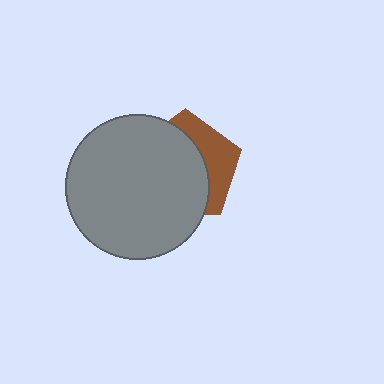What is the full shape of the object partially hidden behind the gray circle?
The partially hidden object is a brown pentagon.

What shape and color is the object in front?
The object in front is a gray circle.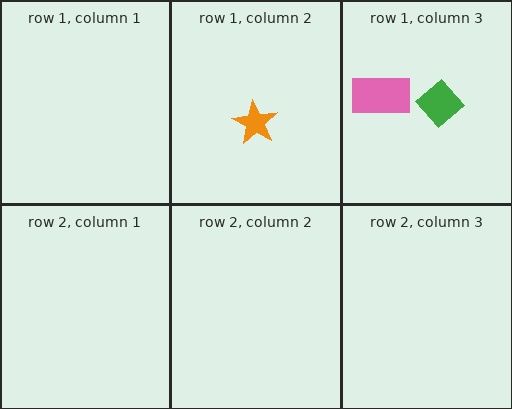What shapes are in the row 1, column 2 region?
The orange star.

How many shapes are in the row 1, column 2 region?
1.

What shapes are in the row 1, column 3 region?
The green diamond, the pink rectangle.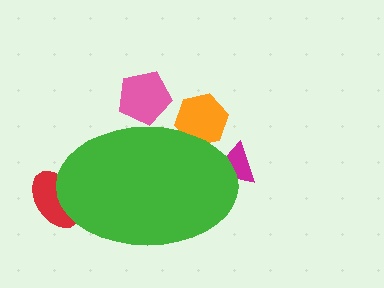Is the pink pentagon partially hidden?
Yes, the pink pentagon is partially hidden behind the green ellipse.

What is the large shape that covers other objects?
A green ellipse.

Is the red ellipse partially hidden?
Yes, the red ellipse is partially hidden behind the green ellipse.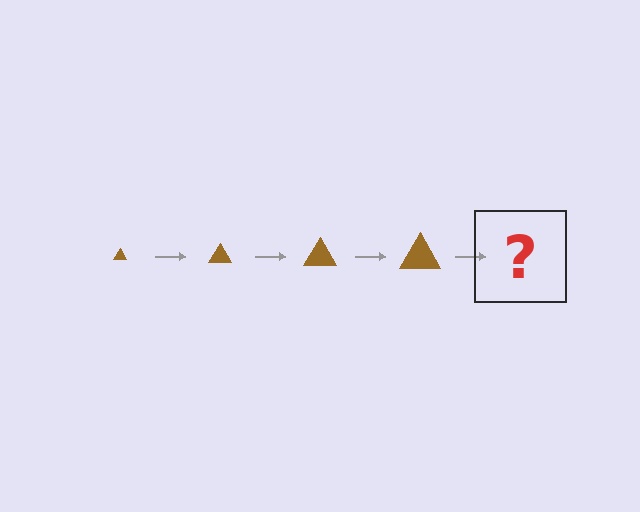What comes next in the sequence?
The next element should be a brown triangle, larger than the previous one.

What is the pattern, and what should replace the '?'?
The pattern is that the triangle gets progressively larger each step. The '?' should be a brown triangle, larger than the previous one.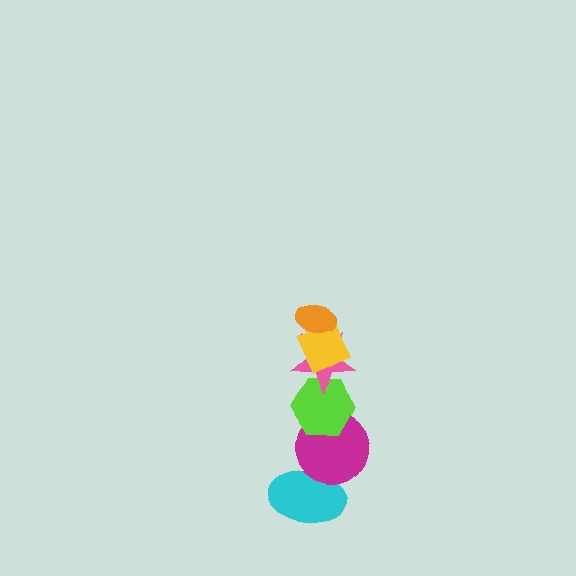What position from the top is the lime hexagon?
The lime hexagon is 4th from the top.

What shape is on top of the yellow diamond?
The orange ellipse is on top of the yellow diamond.